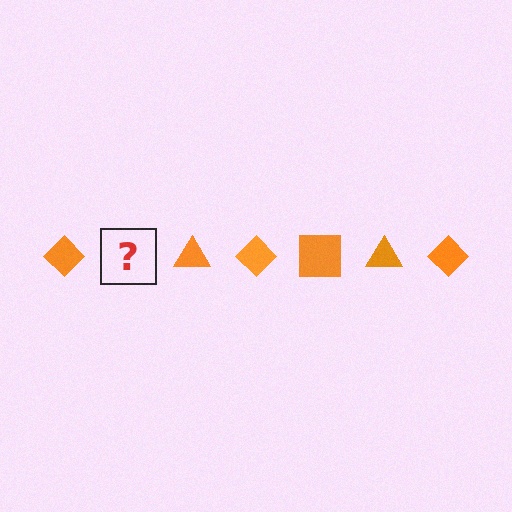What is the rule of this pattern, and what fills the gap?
The rule is that the pattern cycles through diamond, square, triangle shapes in orange. The gap should be filled with an orange square.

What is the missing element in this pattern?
The missing element is an orange square.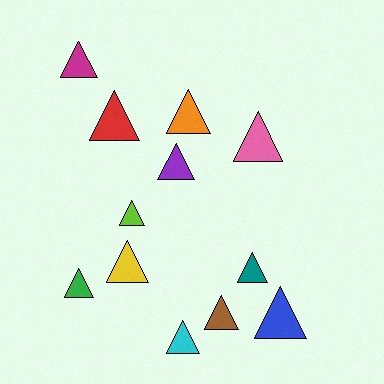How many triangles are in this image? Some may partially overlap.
There are 12 triangles.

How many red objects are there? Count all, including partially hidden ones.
There is 1 red object.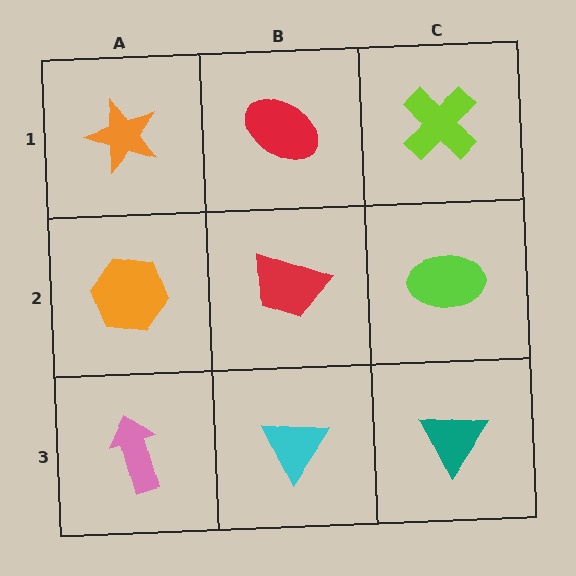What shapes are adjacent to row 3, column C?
A lime ellipse (row 2, column C), a cyan triangle (row 3, column B).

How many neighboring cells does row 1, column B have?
3.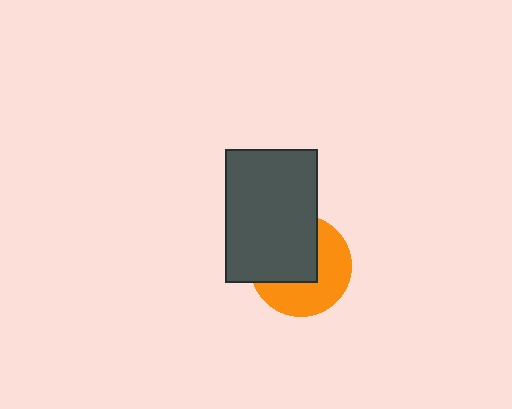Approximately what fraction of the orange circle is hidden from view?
Roughly 49% of the orange circle is hidden behind the dark gray rectangle.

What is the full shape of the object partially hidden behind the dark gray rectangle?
The partially hidden object is an orange circle.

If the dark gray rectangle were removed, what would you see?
You would see the complete orange circle.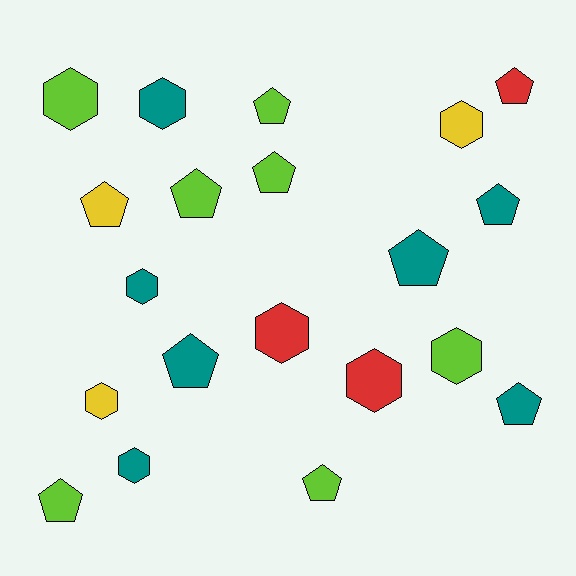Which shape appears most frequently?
Pentagon, with 11 objects.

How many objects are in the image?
There are 20 objects.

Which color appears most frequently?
Teal, with 7 objects.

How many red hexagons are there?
There are 2 red hexagons.